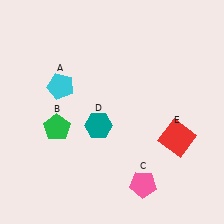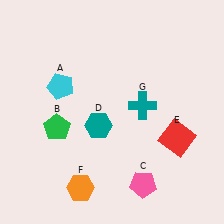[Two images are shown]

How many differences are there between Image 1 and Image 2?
There are 2 differences between the two images.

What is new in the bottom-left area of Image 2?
An orange hexagon (F) was added in the bottom-left area of Image 2.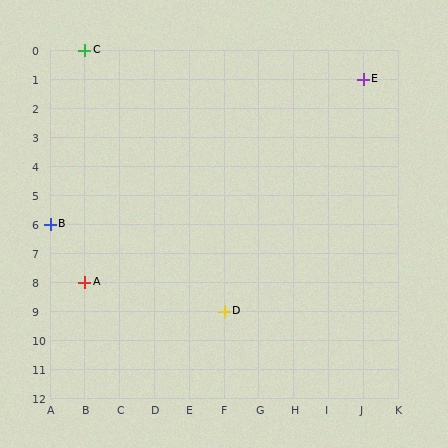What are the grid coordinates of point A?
Point A is at grid coordinates (B, 8).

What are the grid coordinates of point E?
Point E is at grid coordinates (J, 1).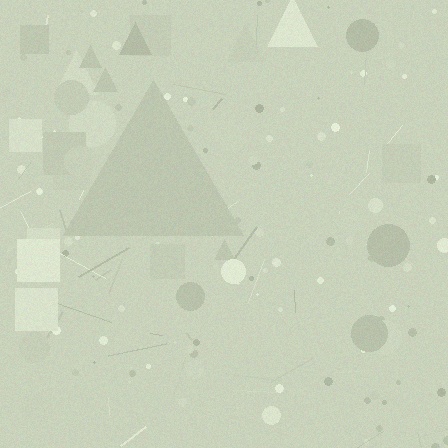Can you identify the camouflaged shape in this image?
The camouflaged shape is a triangle.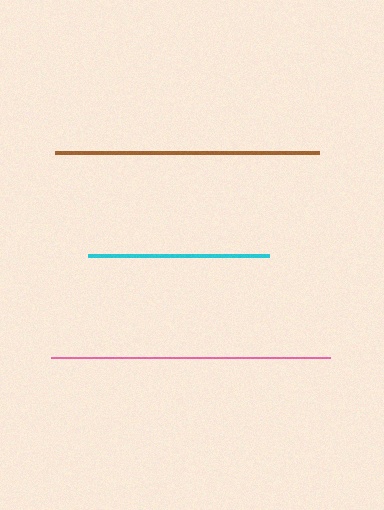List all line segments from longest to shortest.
From longest to shortest: pink, brown, cyan.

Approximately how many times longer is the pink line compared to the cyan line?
The pink line is approximately 1.5 times the length of the cyan line.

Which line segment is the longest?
The pink line is the longest at approximately 279 pixels.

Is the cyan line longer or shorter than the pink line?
The pink line is longer than the cyan line.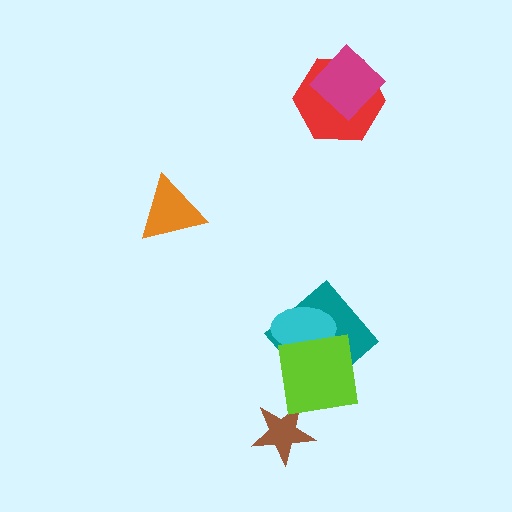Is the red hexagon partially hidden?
Yes, it is partially covered by another shape.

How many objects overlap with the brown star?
0 objects overlap with the brown star.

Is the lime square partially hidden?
No, no other shape covers it.